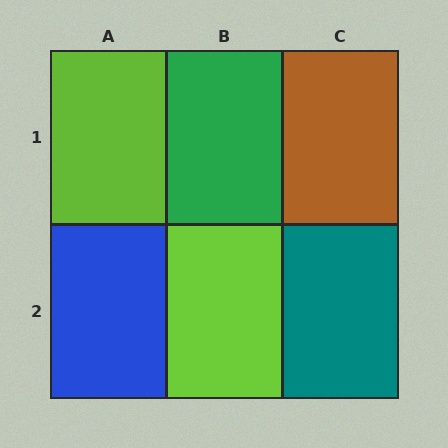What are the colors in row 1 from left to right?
Lime, green, brown.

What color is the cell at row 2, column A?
Blue.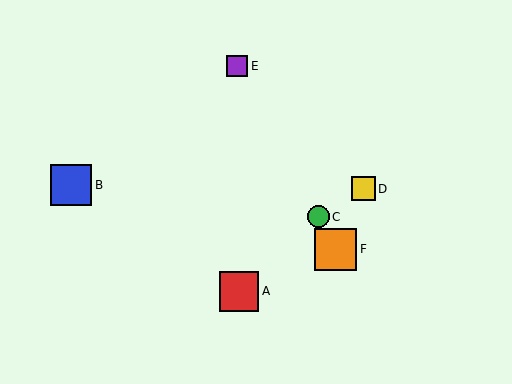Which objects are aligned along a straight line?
Objects C, E, F are aligned along a straight line.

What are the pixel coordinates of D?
Object D is at (363, 189).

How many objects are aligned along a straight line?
3 objects (C, E, F) are aligned along a straight line.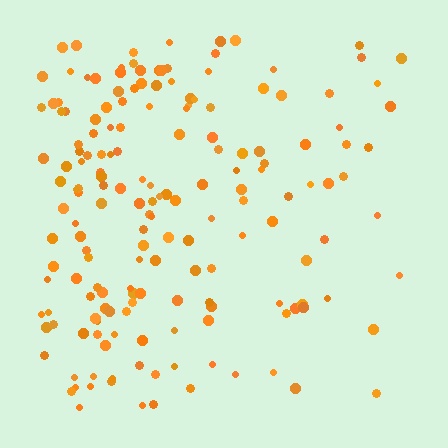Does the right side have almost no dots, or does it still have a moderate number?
Still a moderate number, just noticeably fewer than the left.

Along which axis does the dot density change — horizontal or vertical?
Horizontal.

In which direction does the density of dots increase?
From right to left, with the left side densest.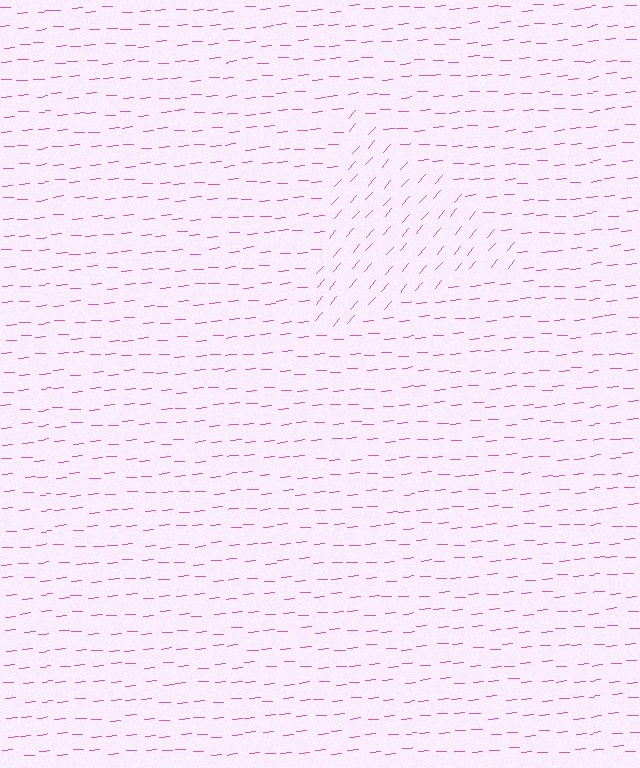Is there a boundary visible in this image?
Yes, there is a texture boundary formed by a change in line orientation.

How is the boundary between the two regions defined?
The boundary is defined purely by a change in line orientation (approximately 45 degrees difference). All lines are the same color and thickness.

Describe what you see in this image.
The image is filled with small pink line segments. A triangle region in the image has lines oriented differently from the surrounding lines, creating a visible texture boundary.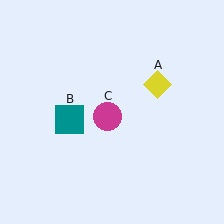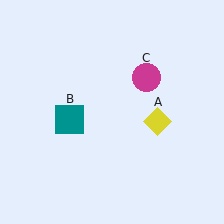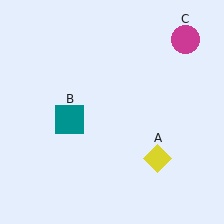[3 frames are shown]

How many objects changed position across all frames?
2 objects changed position: yellow diamond (object A), magenta circle (object C).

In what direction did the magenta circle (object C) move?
The magenta circle (object C) moved up and to the right.